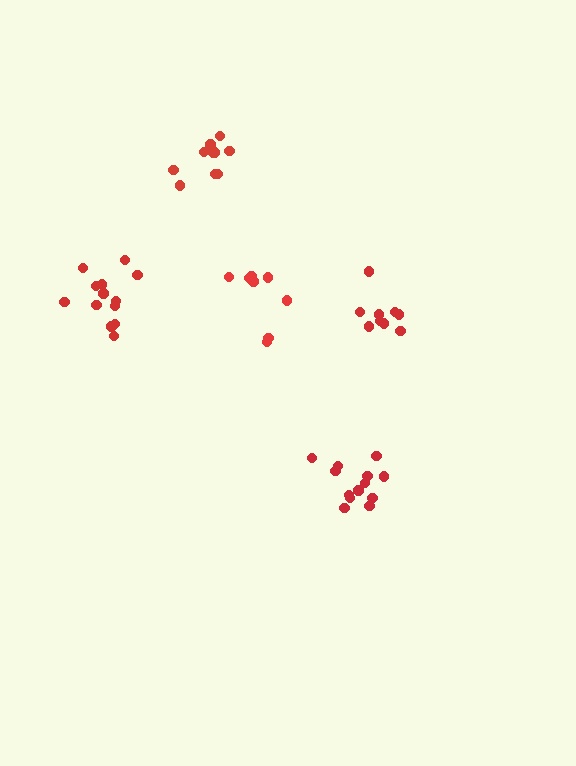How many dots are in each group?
Group 1: 13 dots, Group 2: 10 dots, Group 3: 8 dots, Group 4: 9 dots, Group 5: 13 dots (53 total).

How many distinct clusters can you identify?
There are 5 distinct clusters.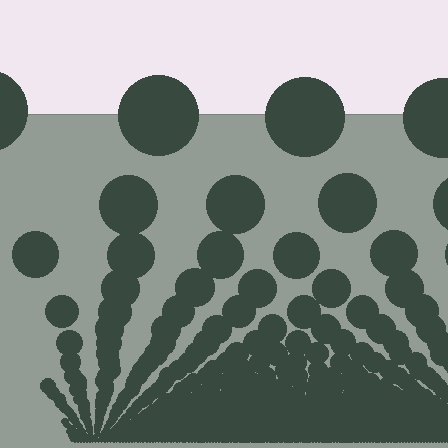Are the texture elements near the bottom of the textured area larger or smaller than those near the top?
Smaller. The gradient is inverted — elements near the bottom are smaller and denser.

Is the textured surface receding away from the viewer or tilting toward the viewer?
The surface appears to tilt toward the viewer. Texture elements get larger and sparser toward the top.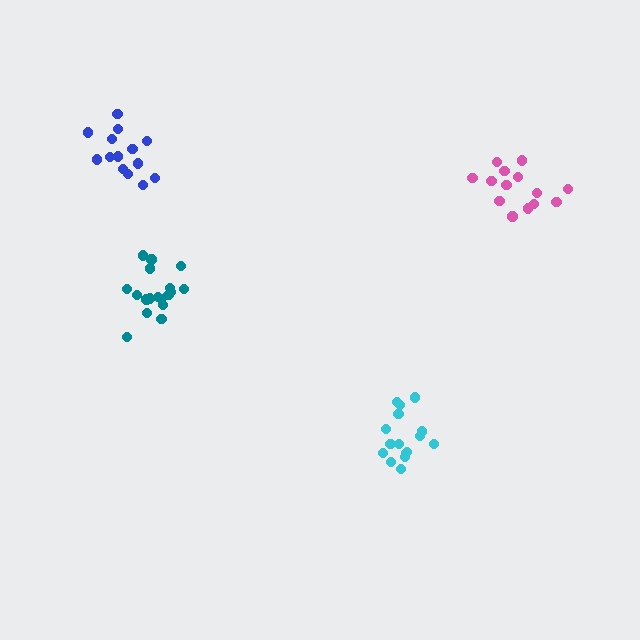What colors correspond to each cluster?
The clusters are colored: pink, cyan, teal, blue.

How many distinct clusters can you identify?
There are 4 distinct clusters.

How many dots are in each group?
Group 1: 14 dots, Group 2: 16 dots, Group 3: 18 dots, Group 4: 14 dots (62 total).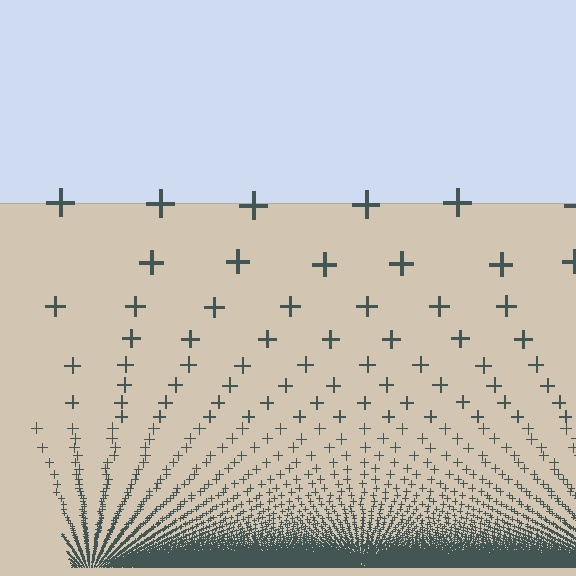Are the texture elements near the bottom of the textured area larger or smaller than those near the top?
Smaller. The gradient is inverted — elements near the bottom are smaller and denser.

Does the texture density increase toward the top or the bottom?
Density increases toward the bottom.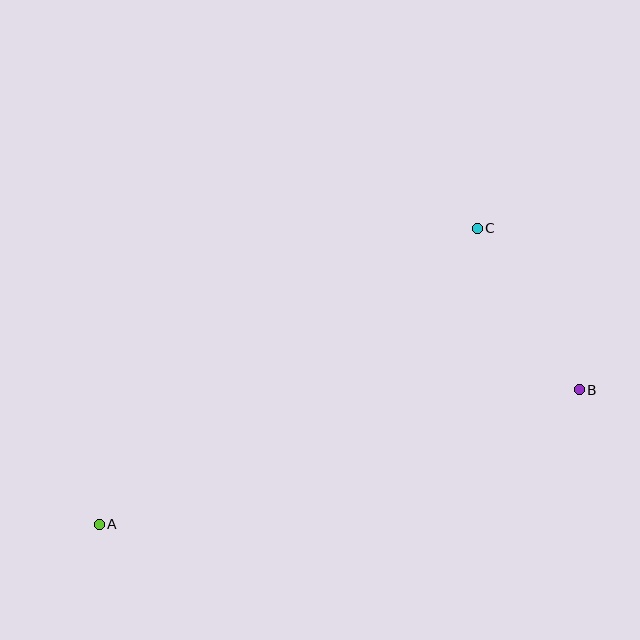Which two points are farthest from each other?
Points A and B are farthest from each other.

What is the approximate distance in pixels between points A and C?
The distance between A and C is approximately 480 pixels.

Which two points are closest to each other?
Points B and C are closest to each other.